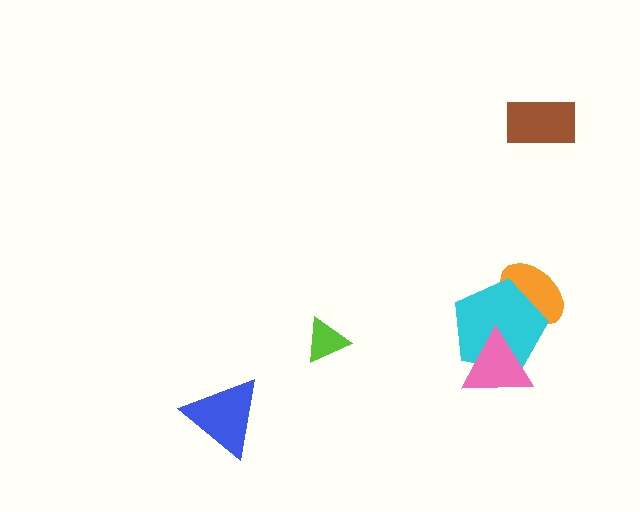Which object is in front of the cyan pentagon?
The pink triangle is in front of the cyan pentagon.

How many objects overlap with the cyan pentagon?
2 objects overlap with the cyan pentagon.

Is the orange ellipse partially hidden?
Yes, it is partially covered by another shape.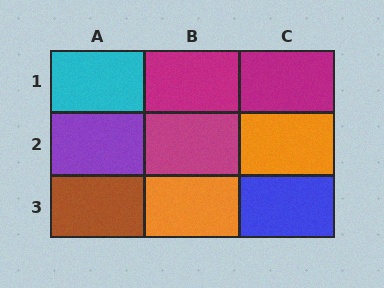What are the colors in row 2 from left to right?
Purple, magenta, orange.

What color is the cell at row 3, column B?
Orange.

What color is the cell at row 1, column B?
Magenta.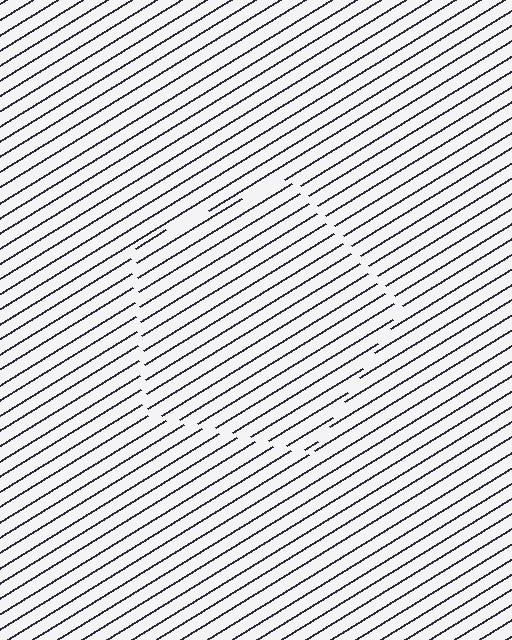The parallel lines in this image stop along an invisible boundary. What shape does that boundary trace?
An illusory pentagon. The interior of the shape contains the same grating, shifted by half a period — the contour is defined by the phase discontinuity where line-ends from the inner and outer gratings abut.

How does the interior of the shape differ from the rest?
The interior of the shape contains the same grating, shifted by half a period — the contour is defined by the phase discontinuity where line-ends from the inner and outer gratings abut.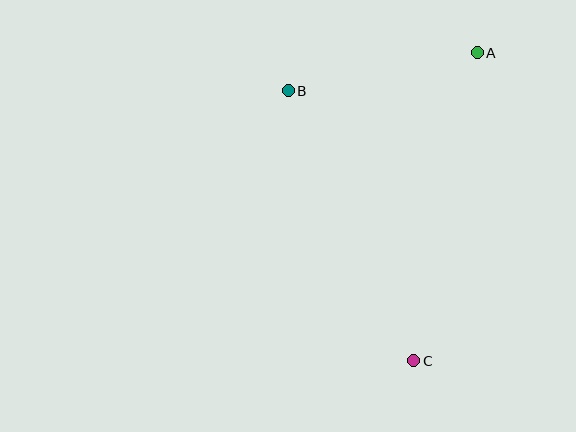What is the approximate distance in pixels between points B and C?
The distance between B and C is approximately 298 pixels.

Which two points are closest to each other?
Points A and B are closest to each other.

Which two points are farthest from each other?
Points A and C are farthest from each other.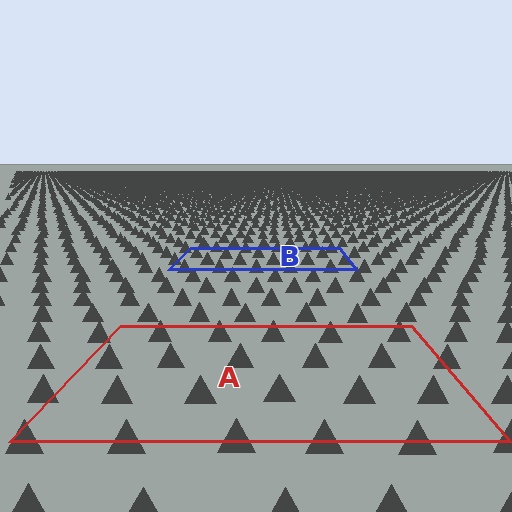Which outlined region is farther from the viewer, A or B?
Region B is farther from the viewer — the texture elements inside it appear smaller and more densely packed.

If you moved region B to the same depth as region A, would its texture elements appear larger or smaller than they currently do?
They would appear larger. At a closer depth, the same texture elements are projected at a bigger on-screen size.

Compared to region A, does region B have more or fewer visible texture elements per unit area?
Region B has more texture elements per unit area — they are packed more densely because it is farther away.